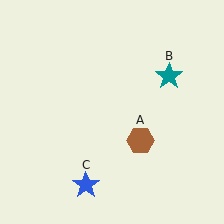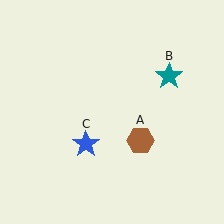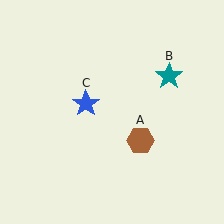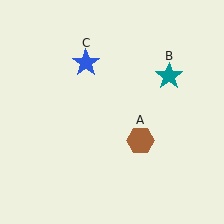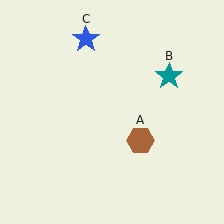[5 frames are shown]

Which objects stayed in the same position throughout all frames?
Brown hexagon (object A) and teal star (object B) remained stationary.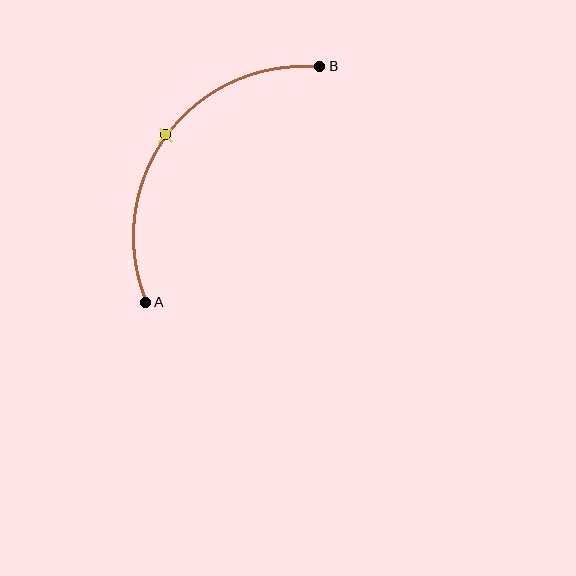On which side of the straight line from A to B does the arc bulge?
The arc bulges above and to the left of the straight line connecting A and B.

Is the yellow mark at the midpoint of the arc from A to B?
Yes. The yellow mark lies on the arc at equal arc-length from both A and B — it is the arc midpoint.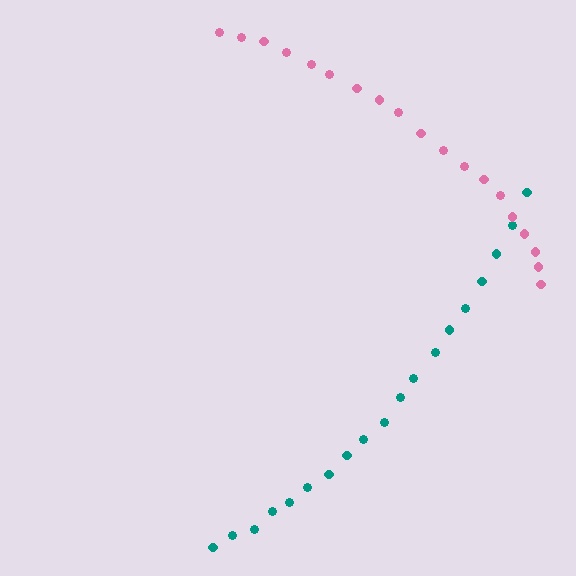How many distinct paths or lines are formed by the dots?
There are 2 distinct paths.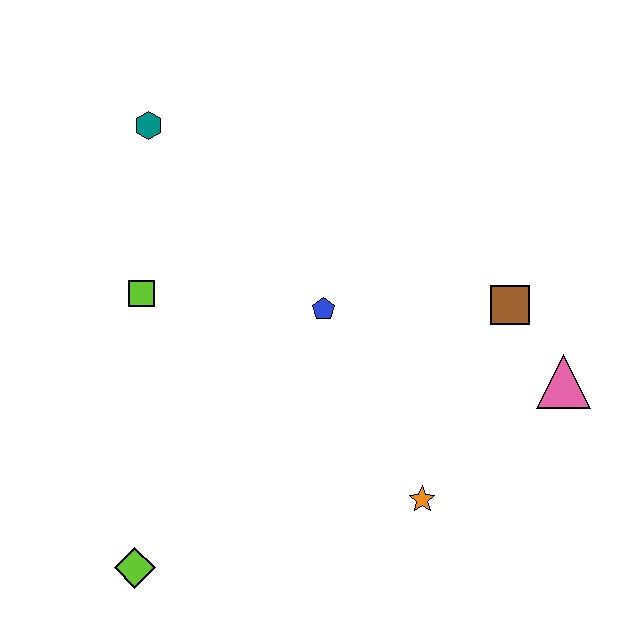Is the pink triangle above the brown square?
No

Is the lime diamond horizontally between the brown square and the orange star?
No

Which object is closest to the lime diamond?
The lime square is closest to the lime diamond.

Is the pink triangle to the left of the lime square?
No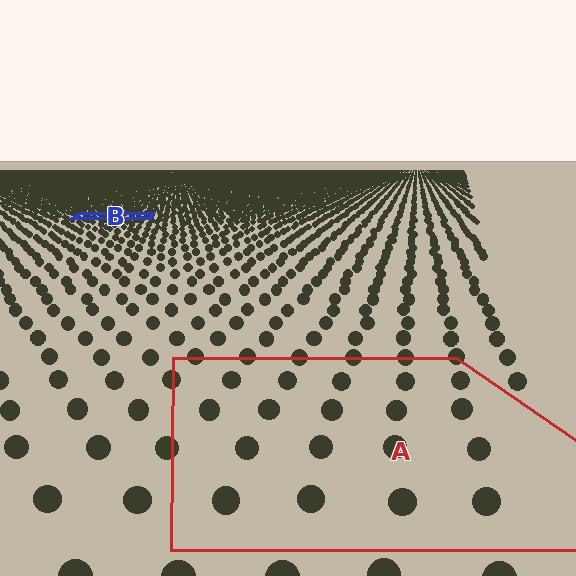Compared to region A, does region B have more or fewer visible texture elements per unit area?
Region B has more texture elements per unit area — they are packed more densely because it is farther away.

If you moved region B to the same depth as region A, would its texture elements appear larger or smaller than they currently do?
They would appear larger. At a closer depth, the same texture elements are projected at a bigger on-screen size.